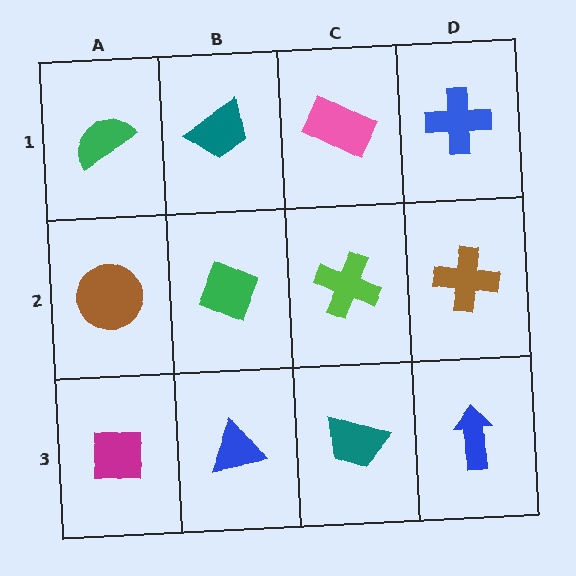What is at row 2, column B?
A green diamond.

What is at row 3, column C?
A teal trapezoid.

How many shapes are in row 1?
4 shapes.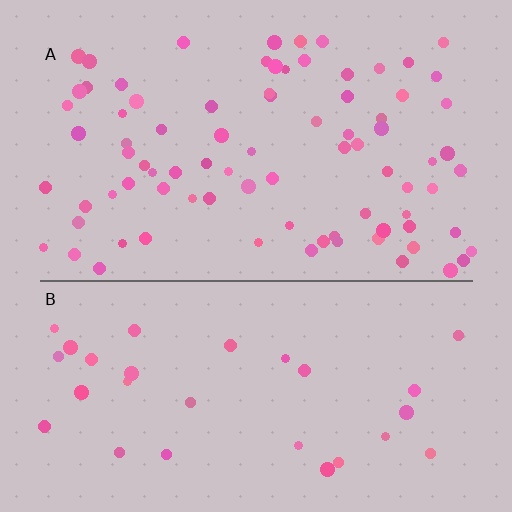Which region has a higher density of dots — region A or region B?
A (the top).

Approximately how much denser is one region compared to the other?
Approximately 2.8× — region A over region B.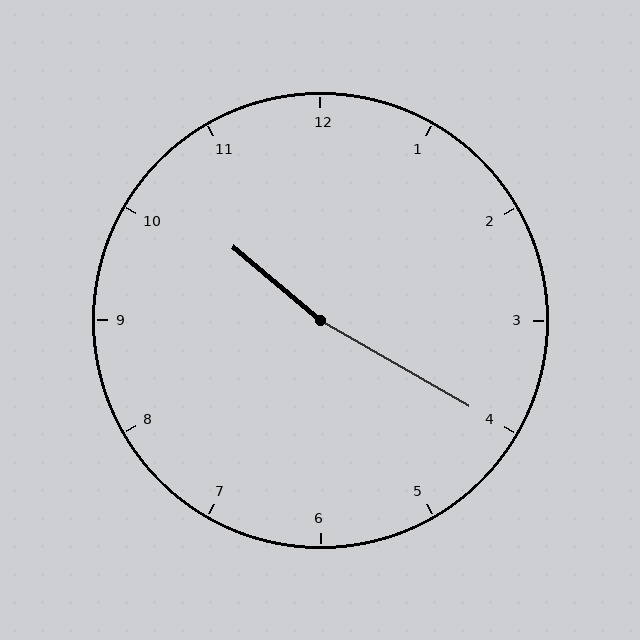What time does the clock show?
10:20.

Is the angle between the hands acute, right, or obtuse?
It is obtuse.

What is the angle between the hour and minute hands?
Approximately 170 degrees.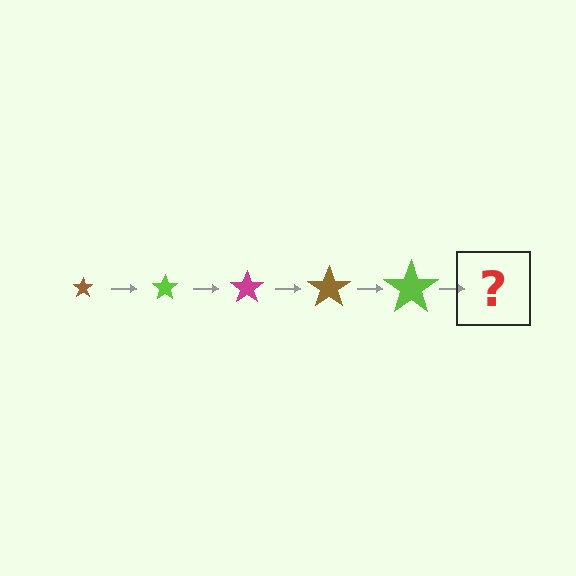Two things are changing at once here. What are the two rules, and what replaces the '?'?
The two rules are that the star grows larger each step and the color cycles through brown, lime, and magenta. The '?' should be a magenta star, larger than the previous one.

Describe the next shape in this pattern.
It should be a magenta star, larger than the previous one.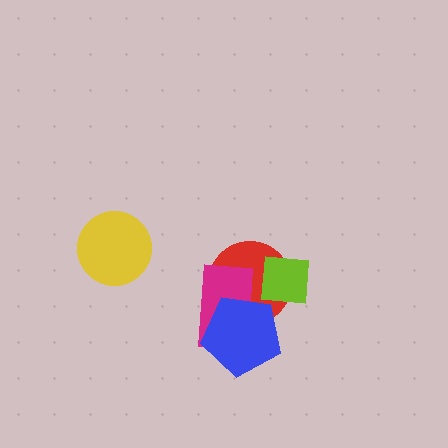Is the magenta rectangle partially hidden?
Yes, it is partially covered by another shape.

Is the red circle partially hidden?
Yes, it is partially covered by another shape.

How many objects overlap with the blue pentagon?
2 objects overlap with the blue pentagon.